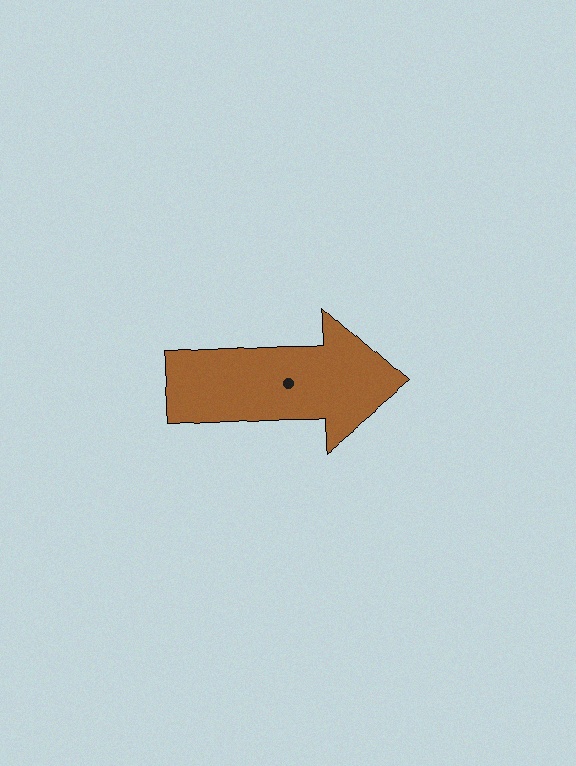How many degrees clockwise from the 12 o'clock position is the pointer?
Approximately 91 degrees.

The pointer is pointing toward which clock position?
Roughly 3 o'clock.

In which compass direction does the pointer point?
East.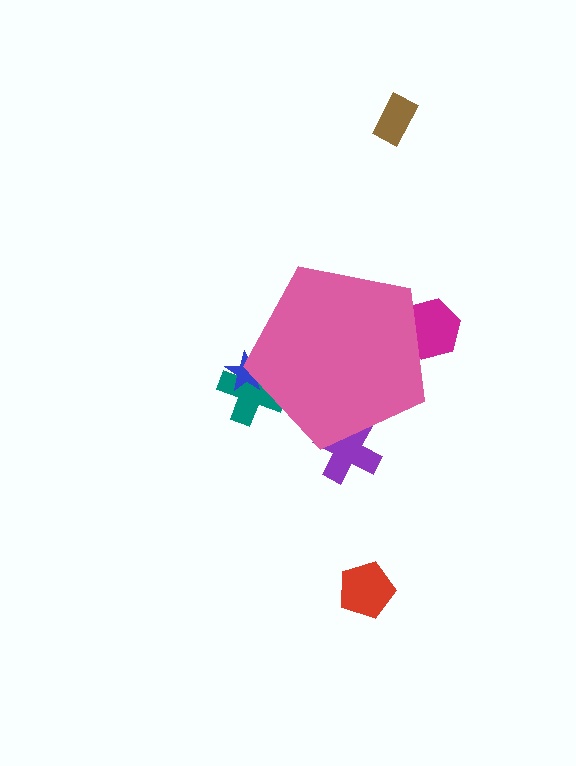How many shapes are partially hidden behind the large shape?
4 shapes are partially hidden.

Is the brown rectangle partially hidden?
No, the brown rectangle is fully visible.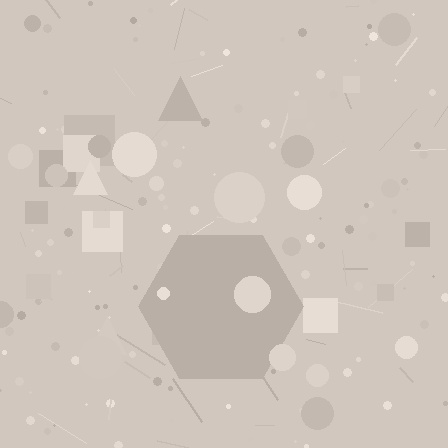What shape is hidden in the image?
A hexagon is hidden in the image.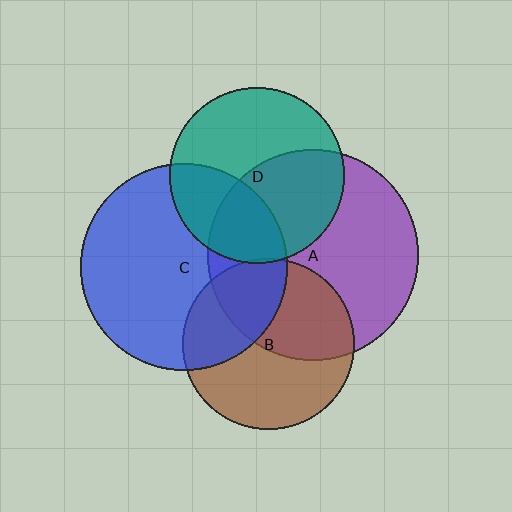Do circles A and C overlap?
Yes.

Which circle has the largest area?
Circle A (purple).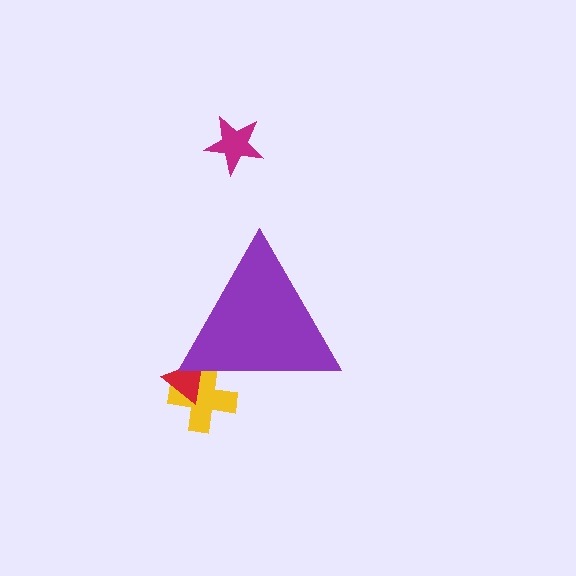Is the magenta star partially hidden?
No, the magenta star is fully visible.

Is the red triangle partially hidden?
Yes, the red triangle is partially hidden behind the purple triangle.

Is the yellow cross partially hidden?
Yes, the yellow cross is partially hidden behind the purple triangle.